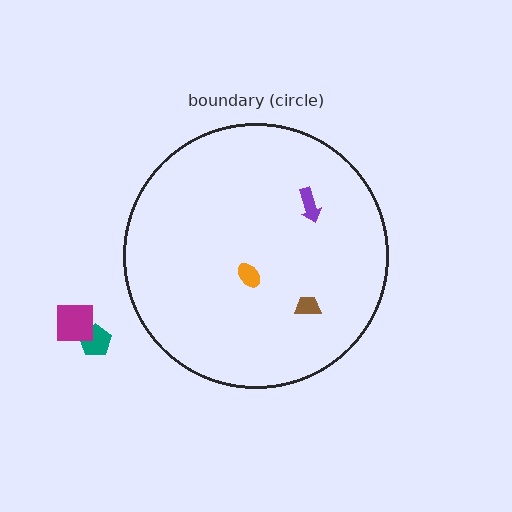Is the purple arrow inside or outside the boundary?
Inside.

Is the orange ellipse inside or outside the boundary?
Inside.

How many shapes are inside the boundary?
3 inside, 2 outside.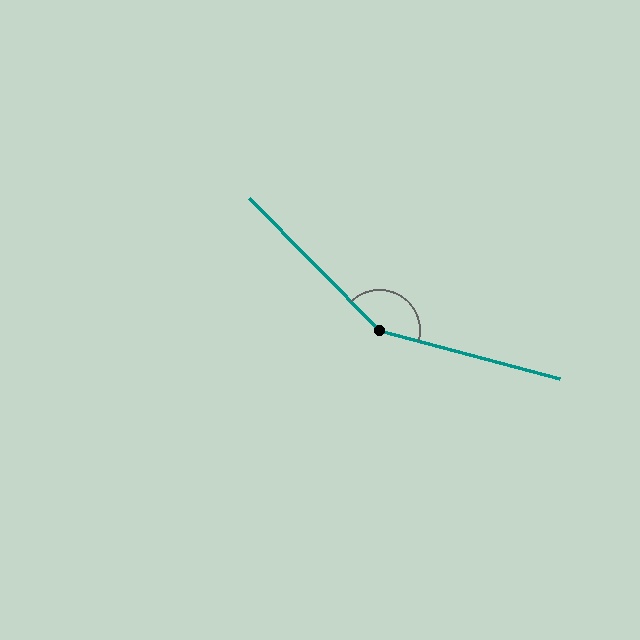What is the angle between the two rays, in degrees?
Approximately 149 degrees.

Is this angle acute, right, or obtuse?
It is obtuse.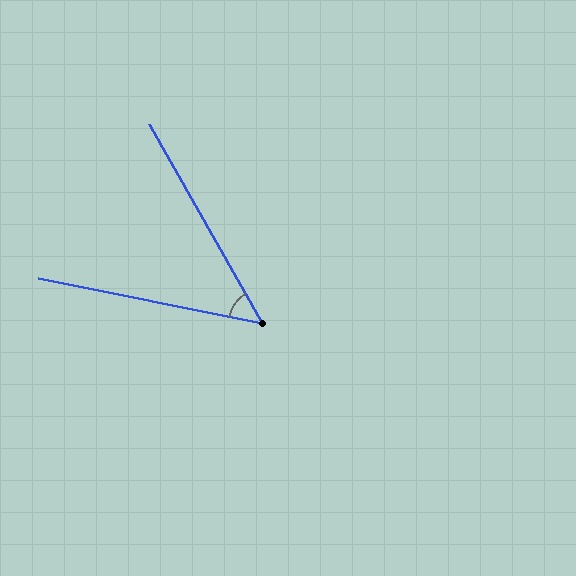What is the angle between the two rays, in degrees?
Approximately 49 degrees.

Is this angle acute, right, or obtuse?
It is acute.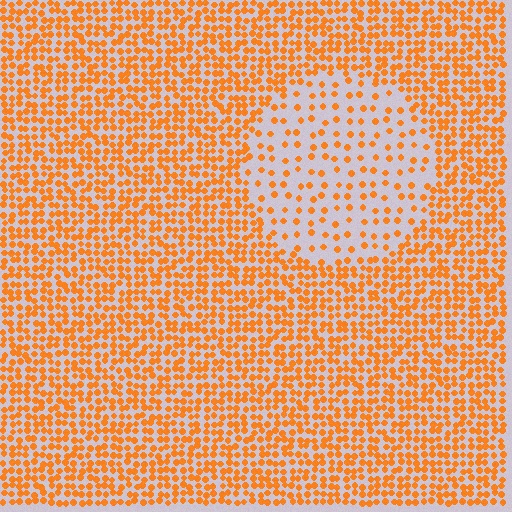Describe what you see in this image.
The image contains small orange elements arranged at two different densities. A circle-shaped region is visible where the elements are less densely packed than the surrounding area.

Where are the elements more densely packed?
The elements are more densely packed outside the circle boundary.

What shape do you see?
I see a circle.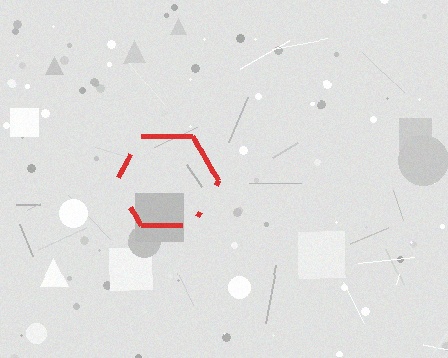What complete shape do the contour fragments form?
The contour fragments form a hexagon.